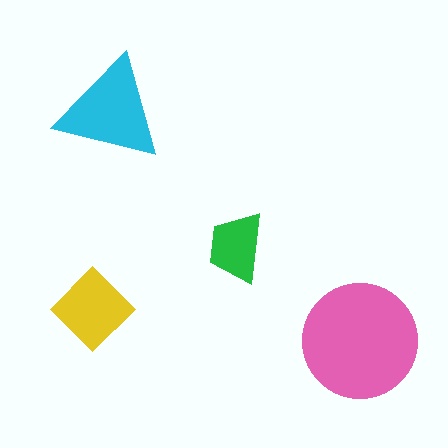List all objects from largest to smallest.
The pink circle, the cyan triangle, the yellow diamond, the green trapezoid.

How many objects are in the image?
There are 4 objects in the image.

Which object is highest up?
The cyan triangle is topmost.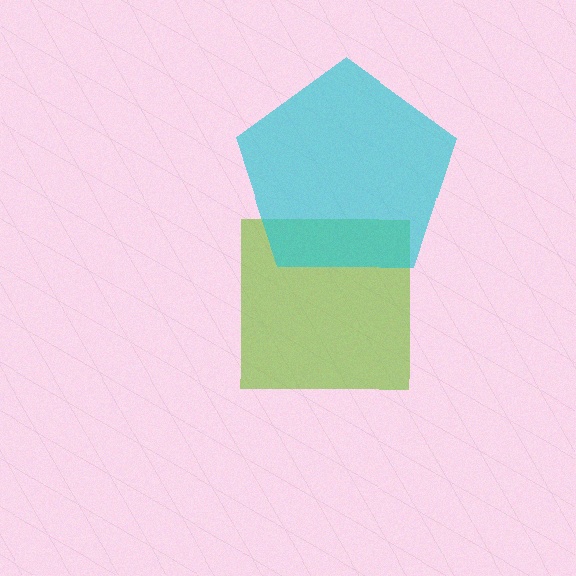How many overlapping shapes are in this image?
There are 2 overlapping shapes in the image.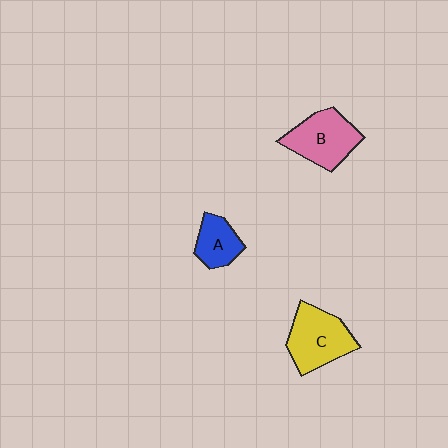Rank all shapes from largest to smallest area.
From largest to smallest: C (yellow), B (pink), A (blue).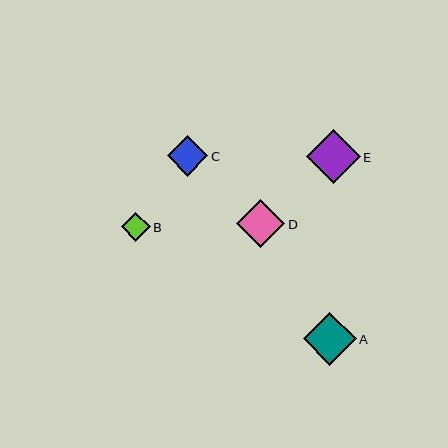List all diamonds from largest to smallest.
From largest to smallest: E, A, D, C, B.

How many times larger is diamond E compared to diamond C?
Diamond E is approximately 1.3 times the size of diamond C.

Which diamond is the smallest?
Diamond B is the smallest with a size of approximately 29 pixels.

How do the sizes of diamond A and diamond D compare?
Diamond A and diamond D are approximately the same size.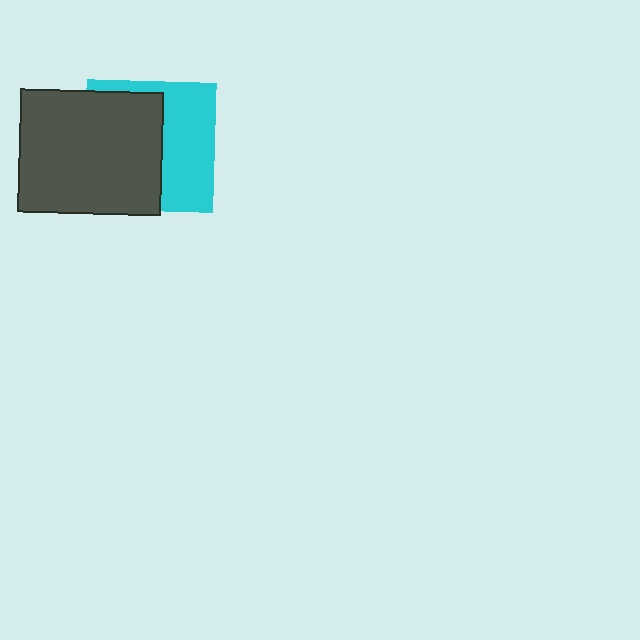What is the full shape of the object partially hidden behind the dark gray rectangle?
The partially hidden object is a cyan square.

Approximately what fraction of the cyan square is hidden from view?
Roughly 54% of the cyan square is hidden behind the dark gray rectangle.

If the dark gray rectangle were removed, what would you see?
You would see the complete cyan square.